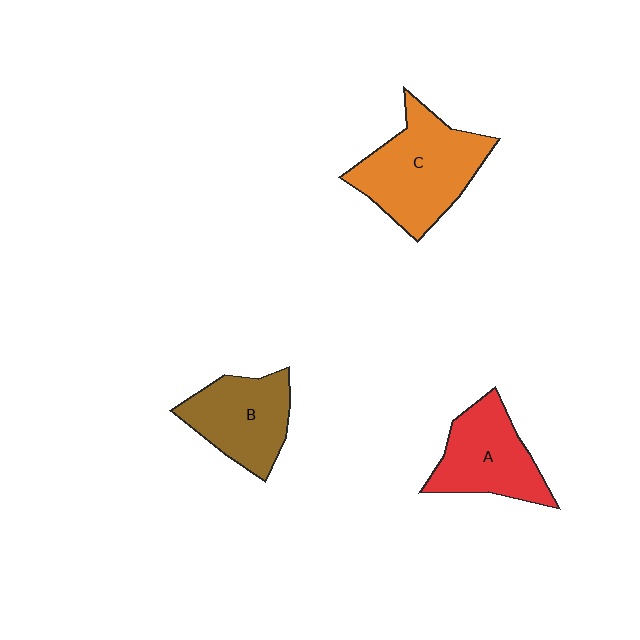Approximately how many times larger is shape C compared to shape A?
Approximately 1.3 times.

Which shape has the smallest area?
Shape B (brown).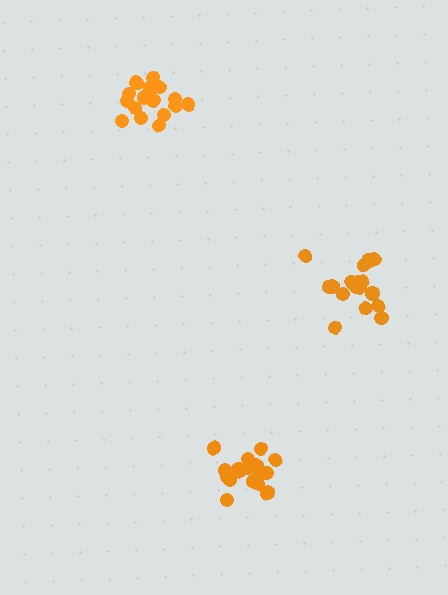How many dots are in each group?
Group 1: 17 dots, Group 2: 17 dots, Group 3: 17 dots (51 total).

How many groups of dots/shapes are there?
There are 3 groups.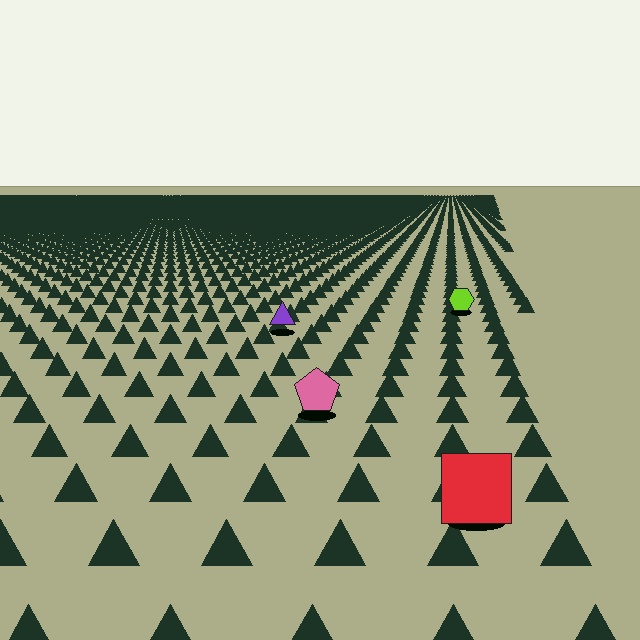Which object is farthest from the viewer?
The lime hexagon is farthest from the viewer. It appears smaller and the ground texture around it is denser.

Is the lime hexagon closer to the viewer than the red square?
No. The red square is closer — you can tell from the texture gradient: the ground texture is coarser near it.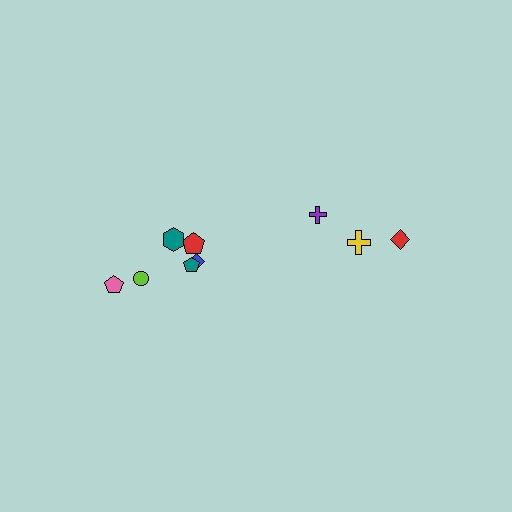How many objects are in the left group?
There are 6 objects.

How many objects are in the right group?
There are 3 objects.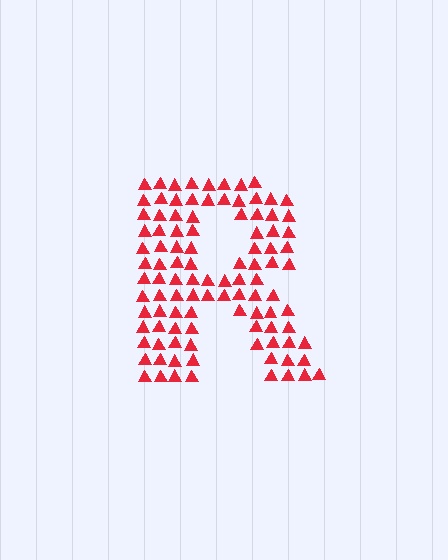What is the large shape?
The large shape is the letter R.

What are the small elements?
The small elements are triangles.